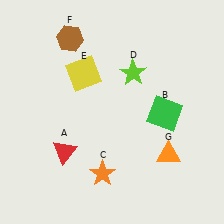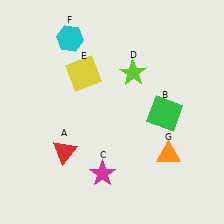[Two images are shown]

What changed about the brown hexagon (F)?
In Image 1, F is brown. In Image 2, it changed to cyan.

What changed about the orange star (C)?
In Image 1, C is orange. In Image 2, it changed to magenta.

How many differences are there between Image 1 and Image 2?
There are 2 differences between the two images.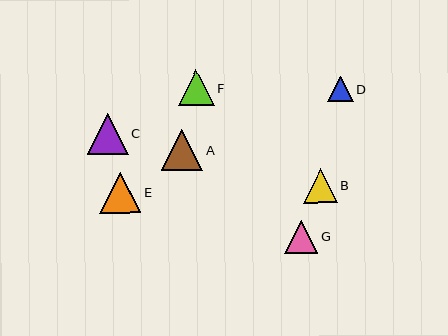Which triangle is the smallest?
Triangle D is the smallest with a size of approximately 25 pixels.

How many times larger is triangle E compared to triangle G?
Triangle E is approximately 1.3 times the size of triangle G.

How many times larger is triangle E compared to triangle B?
Triangle E is approximately 1.2 times the size of triangle B.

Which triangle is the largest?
Triangle A is the largest with a size of approximately 41 pixels.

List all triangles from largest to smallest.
From largest to smallest: A, E, C, F, B, G, D.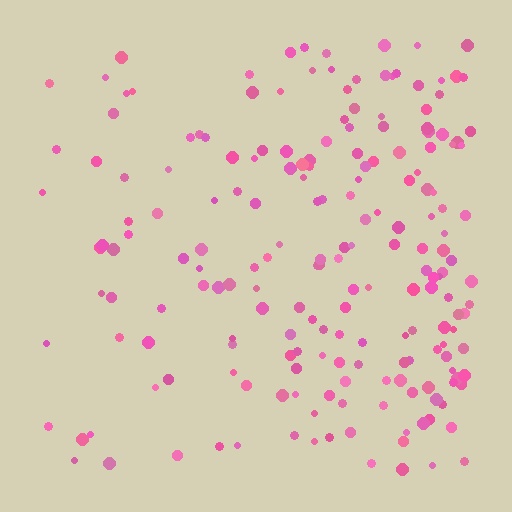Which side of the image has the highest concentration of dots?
The right.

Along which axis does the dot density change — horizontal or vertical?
Horizontal.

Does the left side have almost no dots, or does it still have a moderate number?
Still a moderate number, just noticeably fewer than the right.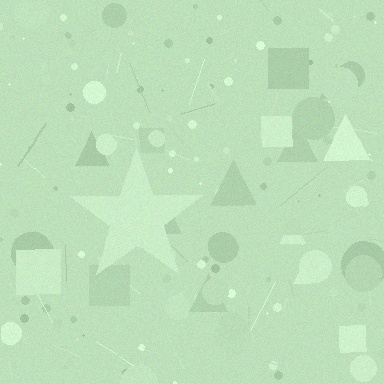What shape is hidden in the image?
A star is hidden in the image.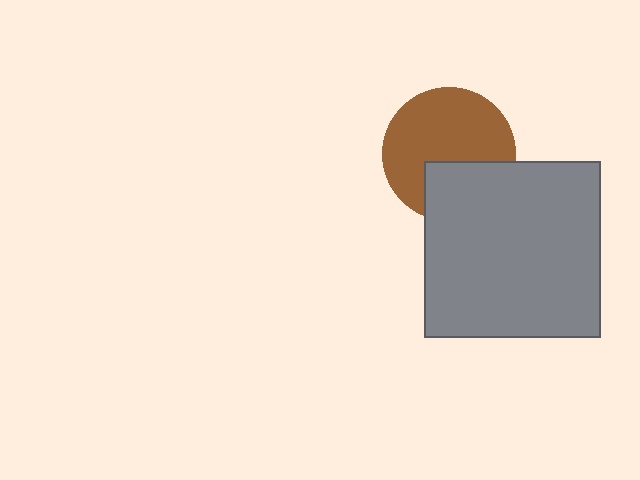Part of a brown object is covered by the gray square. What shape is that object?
It is a circle.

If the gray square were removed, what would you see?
You would see the complete brown circle.